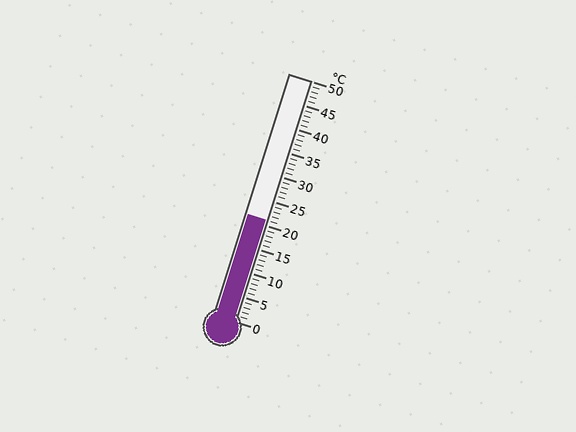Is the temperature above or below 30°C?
The temperature is below 30°C.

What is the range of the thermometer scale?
The thermometer scale ranges from 0°C to 50°C.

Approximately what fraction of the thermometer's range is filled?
The thermometer is filled to approximately 40% of its range.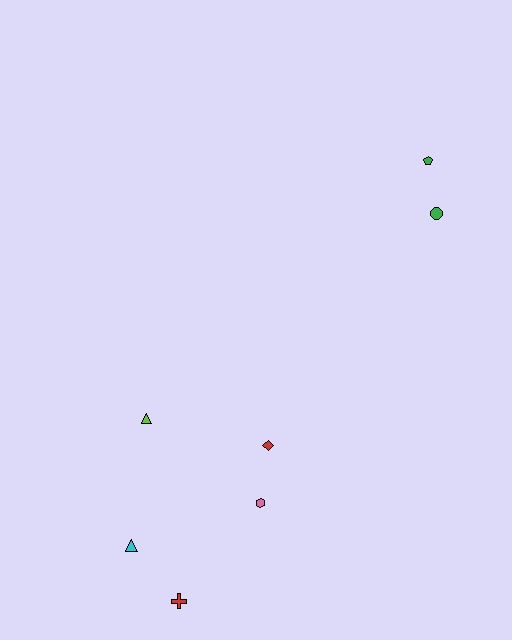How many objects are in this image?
There are 7 objects.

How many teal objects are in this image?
There are no teal objects.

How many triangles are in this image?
There are 2 triangles.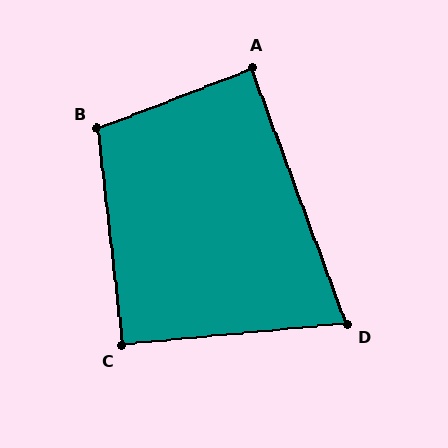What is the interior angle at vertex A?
Approximately 89 degrees (approximately right).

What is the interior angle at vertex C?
Approximately 91 degrees (approximately right).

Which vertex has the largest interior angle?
B, at approximately 105 degrees.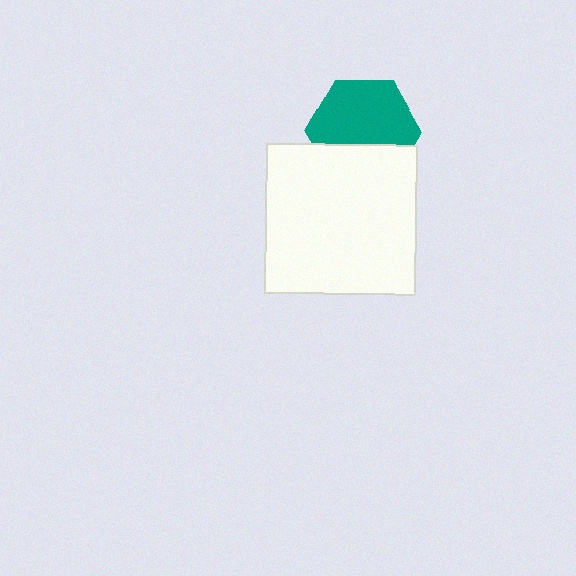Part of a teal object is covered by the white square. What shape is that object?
It is a hexagon.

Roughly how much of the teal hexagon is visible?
Most of it is visible (roughly 66%).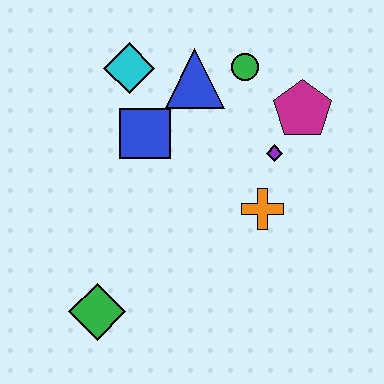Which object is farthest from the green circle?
The green diamond is farthest from the green circle.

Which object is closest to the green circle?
The blue triangle is closest to the green circle.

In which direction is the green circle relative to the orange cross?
The green circle is above the orange cross.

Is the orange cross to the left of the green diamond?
No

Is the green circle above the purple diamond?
Yes